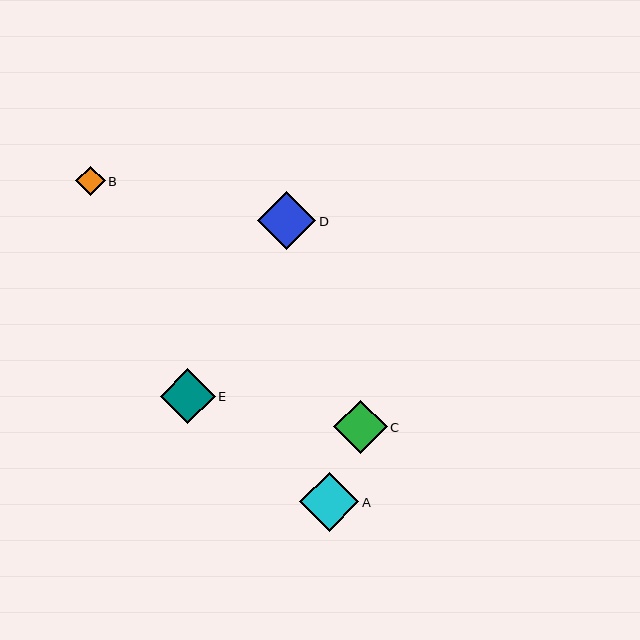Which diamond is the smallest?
Diamond B is the smallest with a size of approximately 30 pixels.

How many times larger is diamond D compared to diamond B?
Diamond D is approximately 2.0 times the size of diamond B.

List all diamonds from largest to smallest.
From largest to smallest: A, D, E, C, B.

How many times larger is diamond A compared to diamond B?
Diamond A is approximately 2.0 times the size of diamond B.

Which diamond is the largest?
Diamond A is the largest with a size of approximately 59 pixels.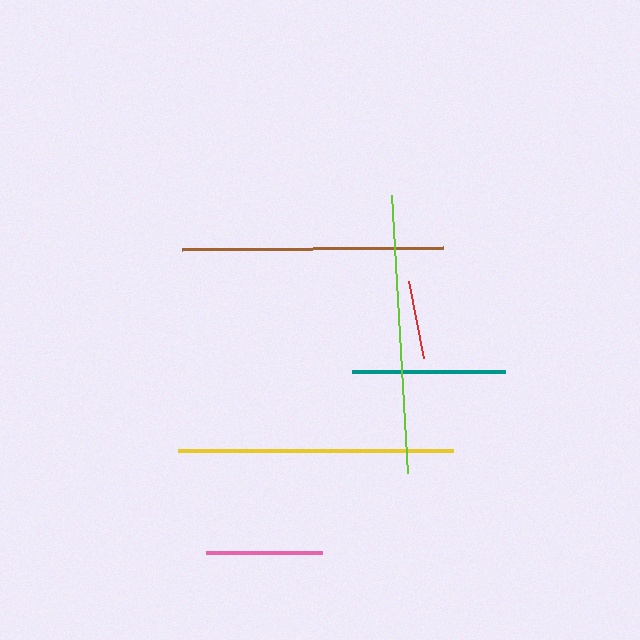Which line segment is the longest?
The lime line is the longest at approximately 278 pixels.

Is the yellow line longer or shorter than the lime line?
The lime line is longer than the yellow line.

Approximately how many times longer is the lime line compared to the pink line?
The lime line is approximately 2.4 times the length of the pink line.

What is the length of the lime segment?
The lime segment is approximately 278 pixels long.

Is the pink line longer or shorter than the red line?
The pink line is longer than the red line.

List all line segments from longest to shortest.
From longest to shortest: lime, yellow, brown, teal, pink, red.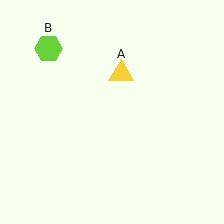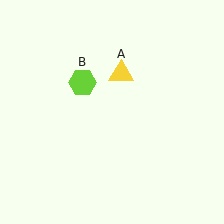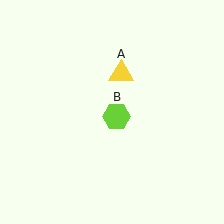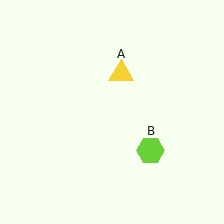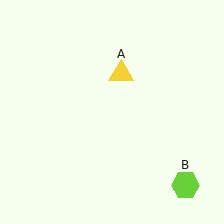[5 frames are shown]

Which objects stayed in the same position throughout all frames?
Yellow triangle (object A) remained stationary.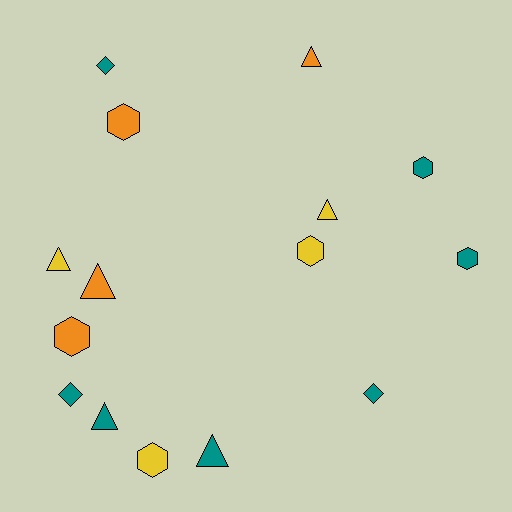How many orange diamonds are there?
There are no orange diamonds.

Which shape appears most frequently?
Hexagon, with 6 objects.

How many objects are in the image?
There are 15 objects.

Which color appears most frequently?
Teal, with 7 objects.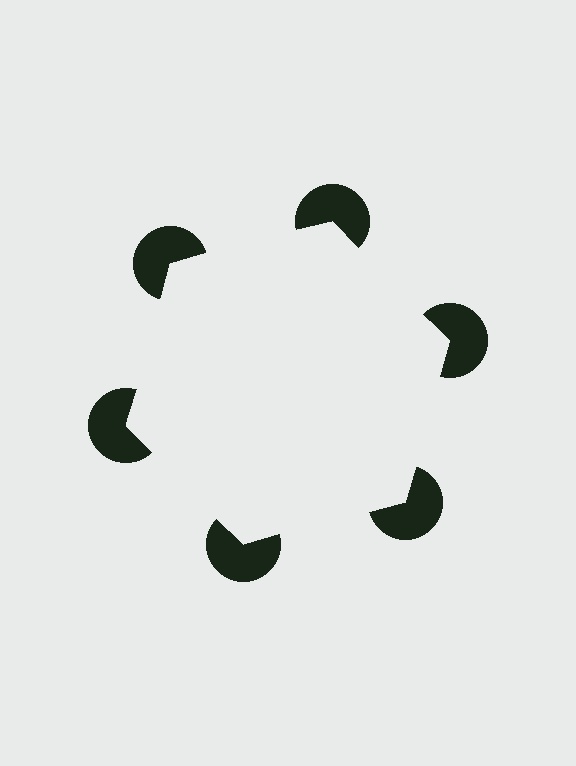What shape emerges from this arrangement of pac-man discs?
An illusory hexagon — its edges are inferred from the aligned wedge cuts in the pac-man discs, not physically drawn.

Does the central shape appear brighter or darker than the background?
It typically appears slightly brighter than the background, even though no actual brightness change is drawn.